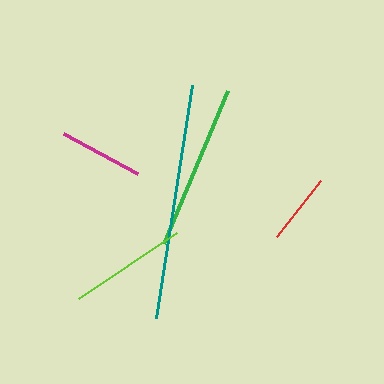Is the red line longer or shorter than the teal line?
The teal line is longer than the red line.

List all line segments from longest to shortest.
From longest to shortest: teal, green, lime, magenta, red.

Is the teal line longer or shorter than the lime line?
The teal line is longer than the lime line.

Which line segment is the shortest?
The red line is the shortest at approximately 71 pixels.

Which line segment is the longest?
The teal line is the longest at approximately 236 pixels.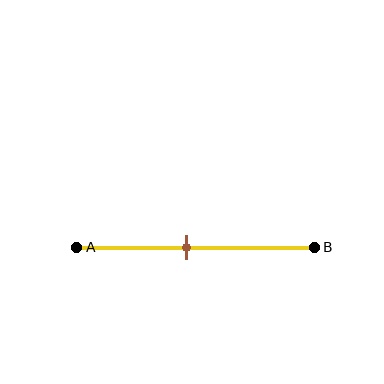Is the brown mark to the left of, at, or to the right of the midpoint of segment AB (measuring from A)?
The brown mark is to the left of the midpoint of segment AB.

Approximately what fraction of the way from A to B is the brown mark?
The brown mark is approximately 45% of the way from A to B.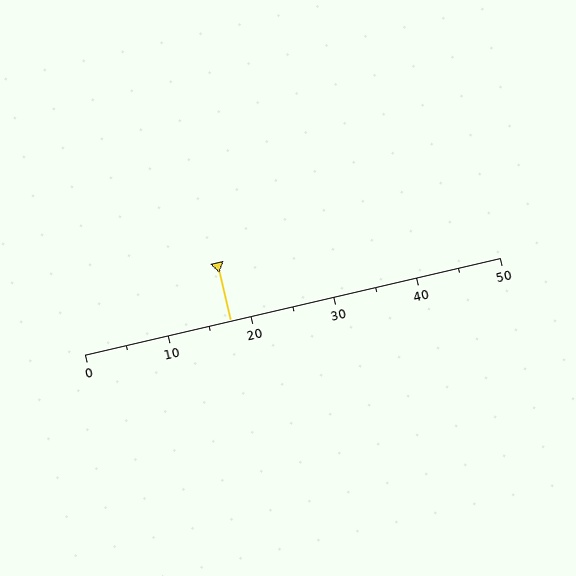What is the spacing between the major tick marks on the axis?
The major ticks are spaced 10 apart.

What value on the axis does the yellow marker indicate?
The marker indicates approximately 17.5.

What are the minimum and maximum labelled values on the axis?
The axis runs from 0 to 50.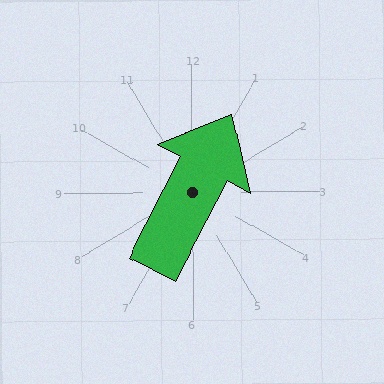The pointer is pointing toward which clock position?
Roughly 1 o'clock.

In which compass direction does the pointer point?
Northeast.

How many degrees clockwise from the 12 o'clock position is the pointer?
Approximately 28 degrees.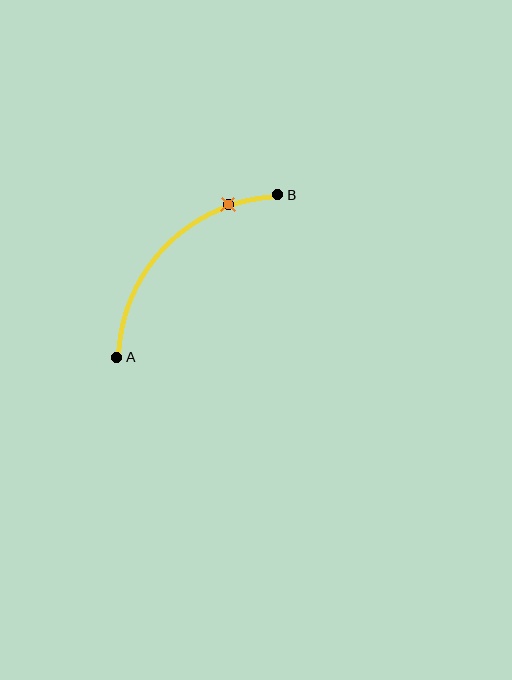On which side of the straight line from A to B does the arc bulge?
The arc bulges above and to the left of the straight line connecting A and B.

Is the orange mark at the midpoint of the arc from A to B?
No. The orange mark lies on the arc but is closer to endpoint B. The arc midpoint would be at the point on the curve equidistant along the arc from both A and B.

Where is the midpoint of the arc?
The arc midpoint is the point on the curve farthest from the straight line joining A and B. It sits above and to the left of that line.